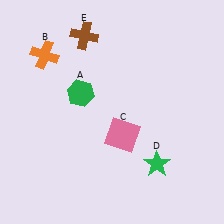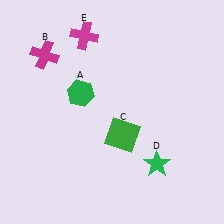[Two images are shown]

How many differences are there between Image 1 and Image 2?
There are 3 differences between the two images.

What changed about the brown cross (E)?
In Image 1, E is brown. In Image 2, it changed to magenta.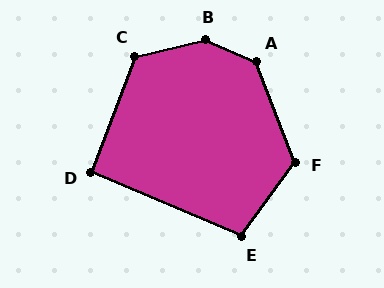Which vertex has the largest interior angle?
B, at approximately 144 degrees.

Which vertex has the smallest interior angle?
D, at approximately 93 degrees.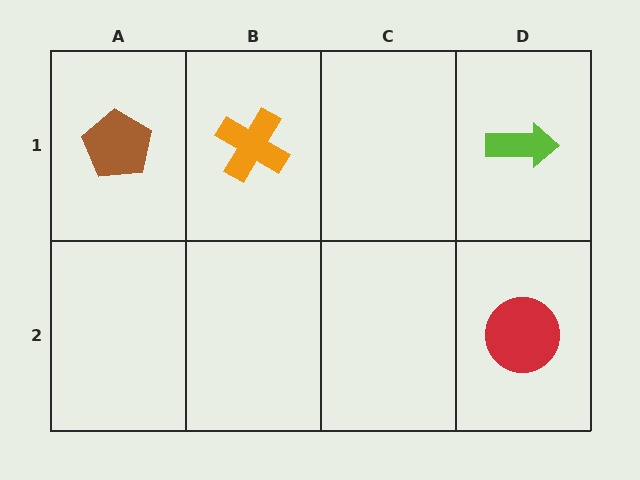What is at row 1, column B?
An orange cross.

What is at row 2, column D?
A red circle.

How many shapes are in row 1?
3 shapes.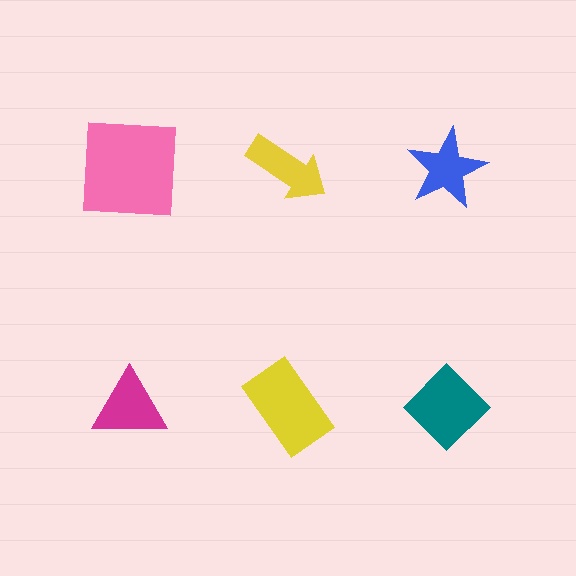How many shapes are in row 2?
3 shapes.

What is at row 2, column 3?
A teal diamond.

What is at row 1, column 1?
A pink square.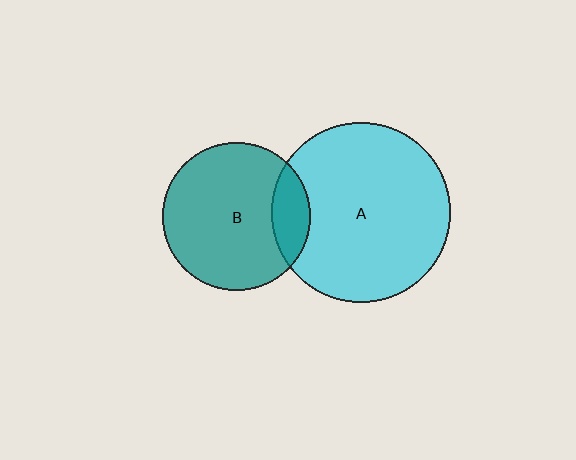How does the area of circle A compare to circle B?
Approximately 1.5 times.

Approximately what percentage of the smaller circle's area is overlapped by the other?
Approximately 15%.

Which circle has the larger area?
Circle A (cyan).